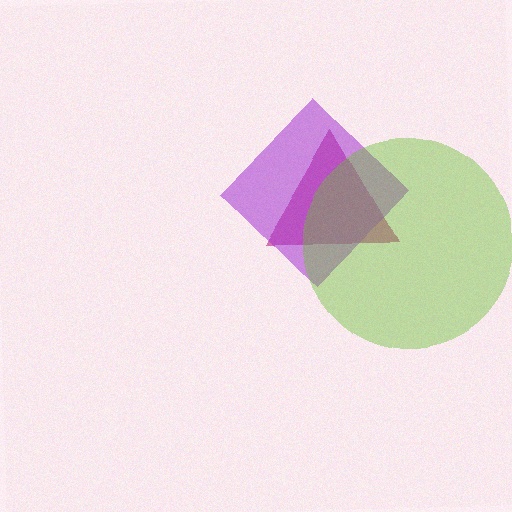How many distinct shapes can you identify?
There are 3 distinct shapes: a magenta triangle, a purple diamond, a lime circle.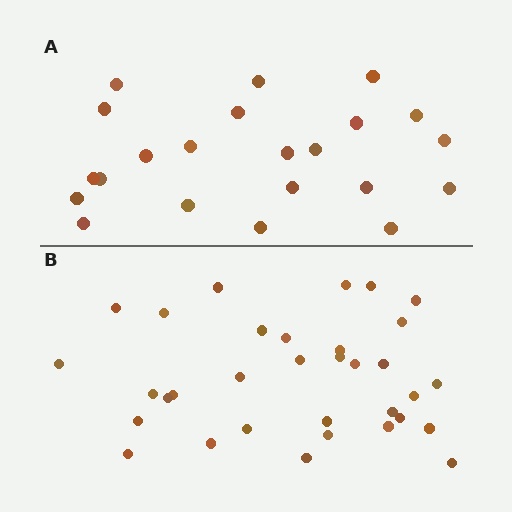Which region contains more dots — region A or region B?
Region B (the bottom region) has more dots.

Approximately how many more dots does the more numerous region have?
Region B has roughly 12 or so more dots than region A.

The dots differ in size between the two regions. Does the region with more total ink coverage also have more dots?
No. Region A has more total ink coverage because its dots are larger, but region B actually contains more individual dots. Total area can be misleading — the number of items is what matters here.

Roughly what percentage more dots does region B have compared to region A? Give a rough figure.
About 50% more.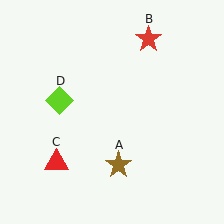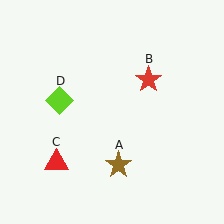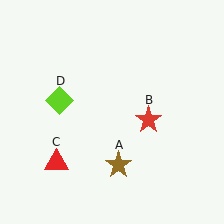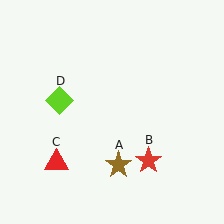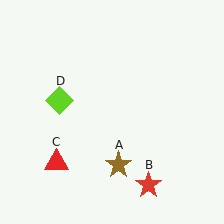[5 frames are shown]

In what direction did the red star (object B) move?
The red star (object B) moved down.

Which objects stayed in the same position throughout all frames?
Brown star (object A) and red triangle (object C) and lime diamond (object D) remained stationary.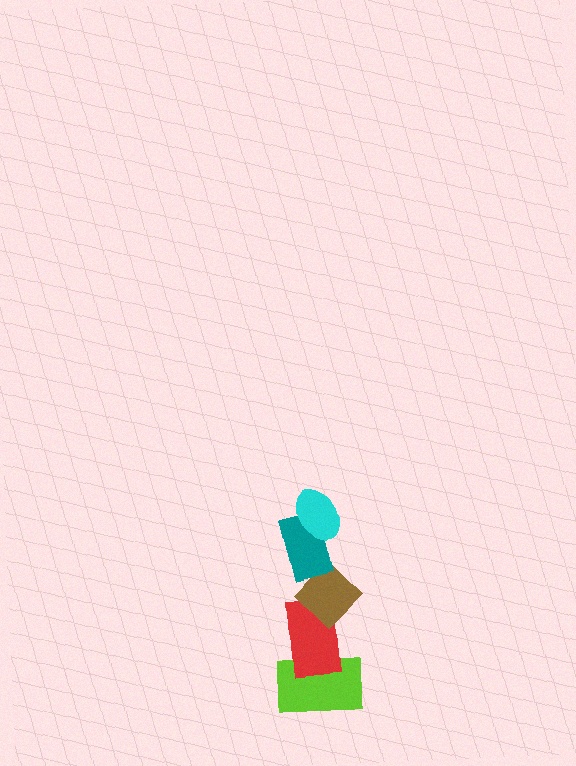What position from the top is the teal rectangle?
The teal rectangle is 2nd from the top.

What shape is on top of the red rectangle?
The brown diamond is on top of the red rectangle.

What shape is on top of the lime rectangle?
The red rectangle is on top of the lime rectangle.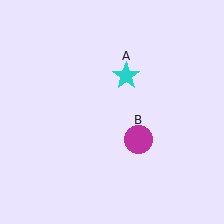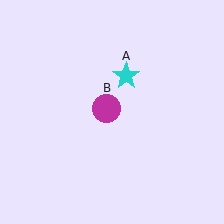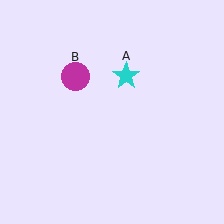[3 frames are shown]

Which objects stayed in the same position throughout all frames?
Cyan star (object A) remained stationary.